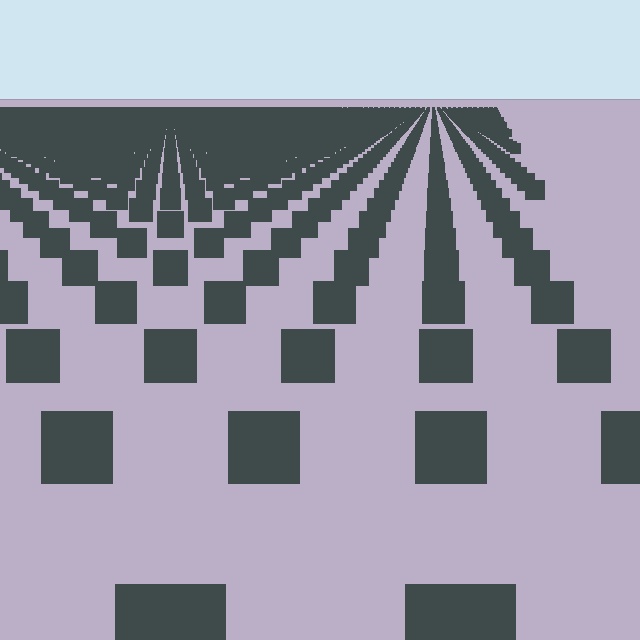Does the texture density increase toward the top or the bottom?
Density increases toward the top.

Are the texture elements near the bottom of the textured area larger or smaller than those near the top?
Larger. Near the bottom, elements are closer to the viewer and appear at a bigger on-screen size.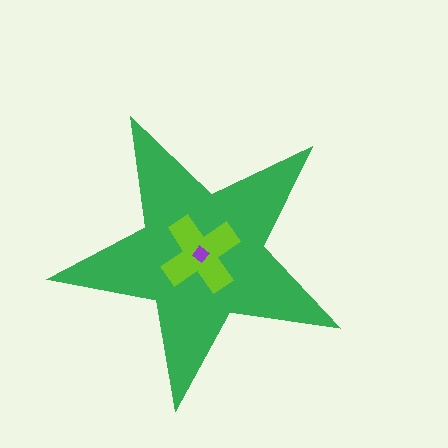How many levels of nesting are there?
3.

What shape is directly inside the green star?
The lime cross.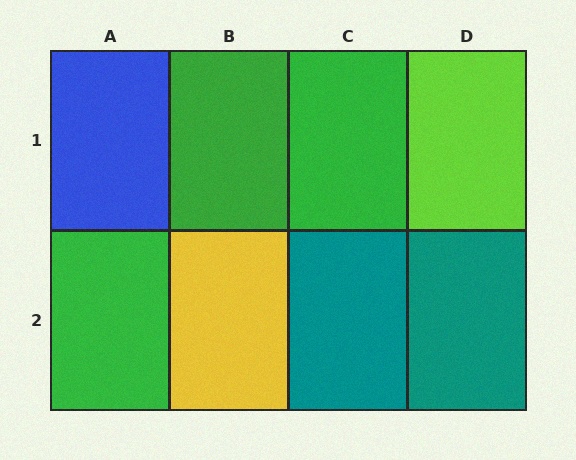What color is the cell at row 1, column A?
Blue.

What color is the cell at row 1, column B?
Green.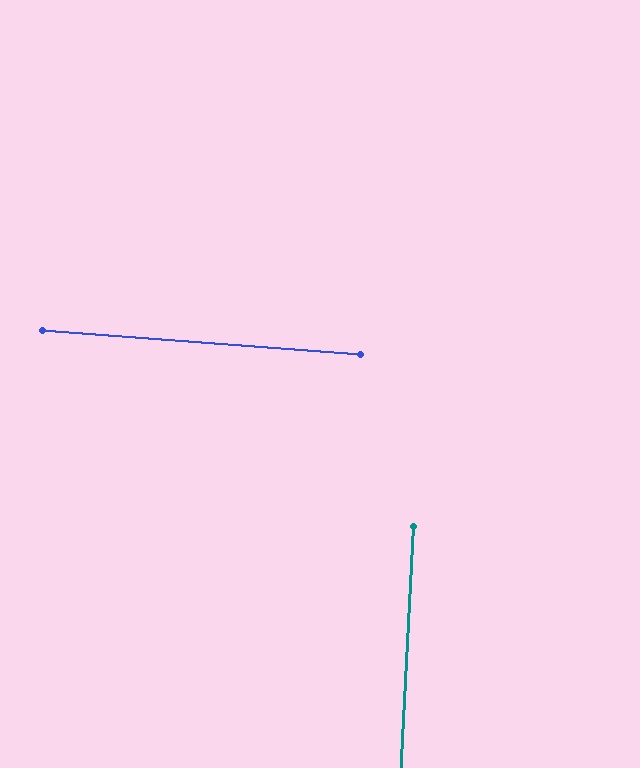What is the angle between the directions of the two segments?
Approximately 89 degrees.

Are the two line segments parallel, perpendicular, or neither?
Perpendicular — they meet at approximately 89°.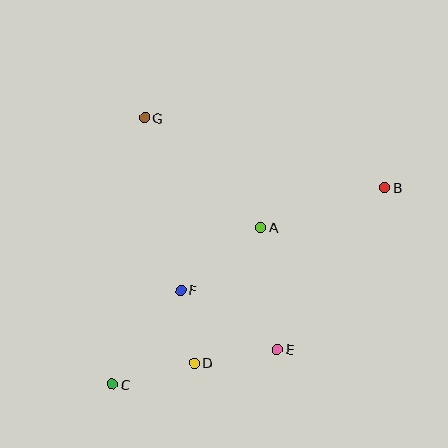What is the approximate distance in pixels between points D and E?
The distance between D and E is approximately 84 pixels.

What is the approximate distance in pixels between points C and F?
The distance between C and F is approximately 116 pixels.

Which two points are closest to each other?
Points D and F are closest to each other.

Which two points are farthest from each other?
Points B and C are farthest from each other.